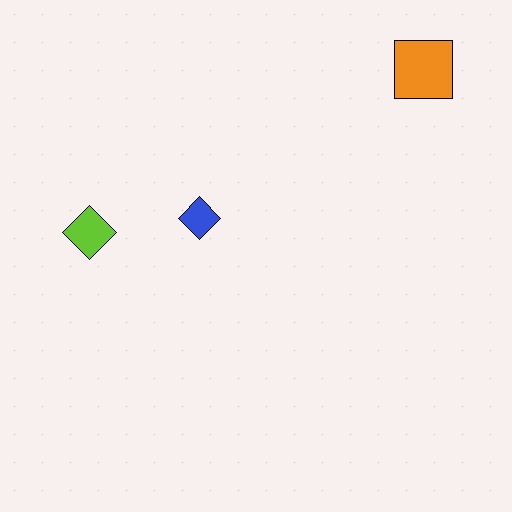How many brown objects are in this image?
There are no brown objects.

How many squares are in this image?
There is 1 square.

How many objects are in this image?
There are 3 objects.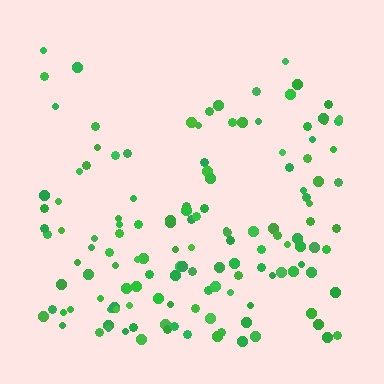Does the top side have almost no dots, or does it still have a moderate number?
Still a moderate number, just noticeably fewer than the bottom.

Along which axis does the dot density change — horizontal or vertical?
Vertical.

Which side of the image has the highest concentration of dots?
The bottom.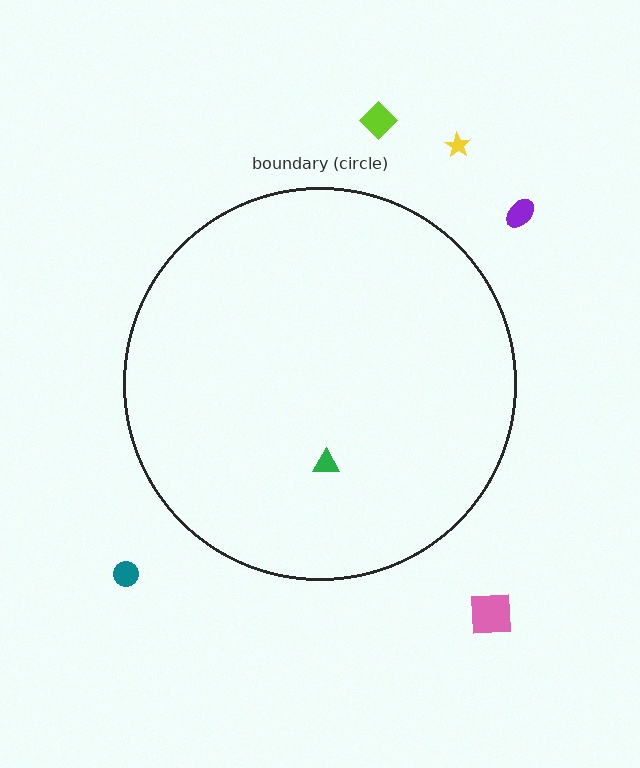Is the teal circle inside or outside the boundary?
Outside.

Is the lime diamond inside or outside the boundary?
Outside.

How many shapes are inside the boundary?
1 inside, 5 outside.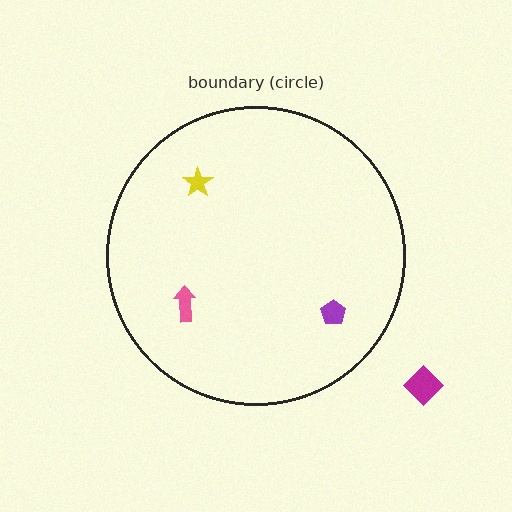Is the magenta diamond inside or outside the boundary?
Outside.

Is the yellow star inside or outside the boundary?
Inside.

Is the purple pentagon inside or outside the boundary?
Inside.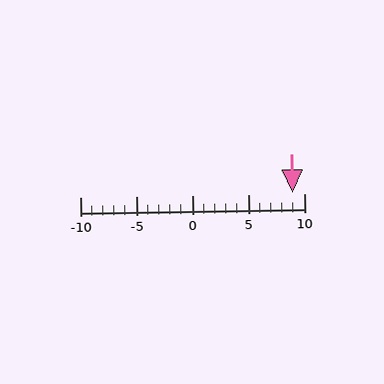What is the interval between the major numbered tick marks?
The major tick marks are spaced 5 units apart.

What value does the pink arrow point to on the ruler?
The pink arrow points to approximately 9.